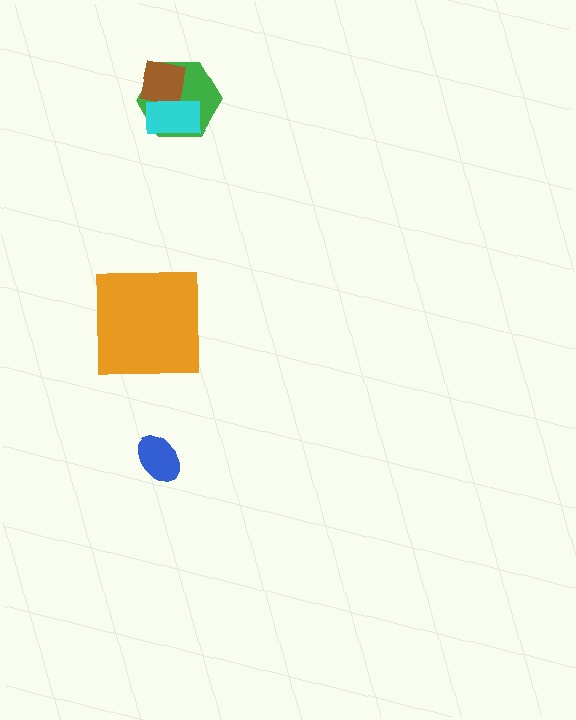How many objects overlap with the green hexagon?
2 objects overlap with the green hexagon.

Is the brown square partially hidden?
Yes, it is partially covered by another shape.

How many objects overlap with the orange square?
0 objects overlap with the orange square.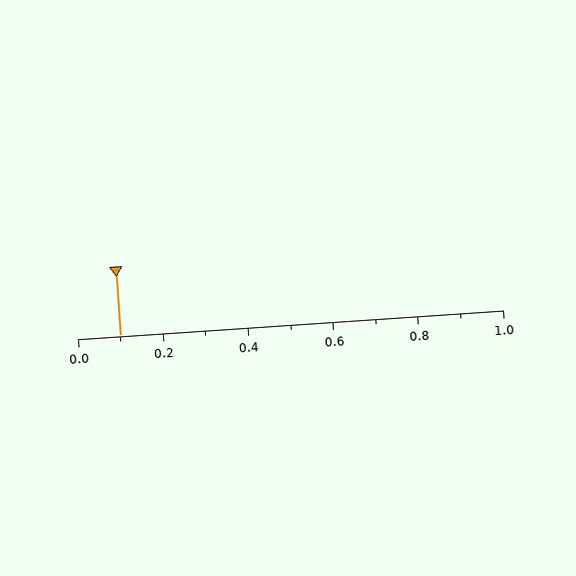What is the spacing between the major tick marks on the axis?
The major ticks are spaced 0.2 apart.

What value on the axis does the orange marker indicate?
The marker indicates approximately 0.1.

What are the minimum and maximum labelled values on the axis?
The axis runs from 0.0 to 1.0.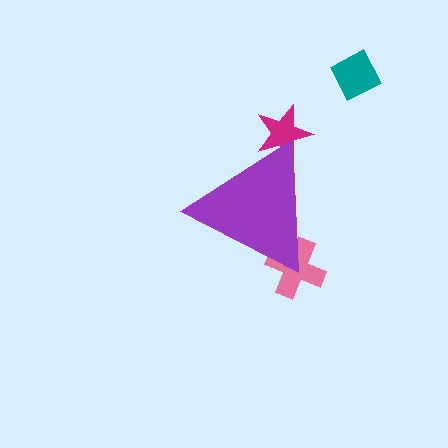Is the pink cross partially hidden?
Yes, the pink cross is partially hidden behind the purple triangle.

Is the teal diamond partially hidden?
No, the teal diamond is fully visible.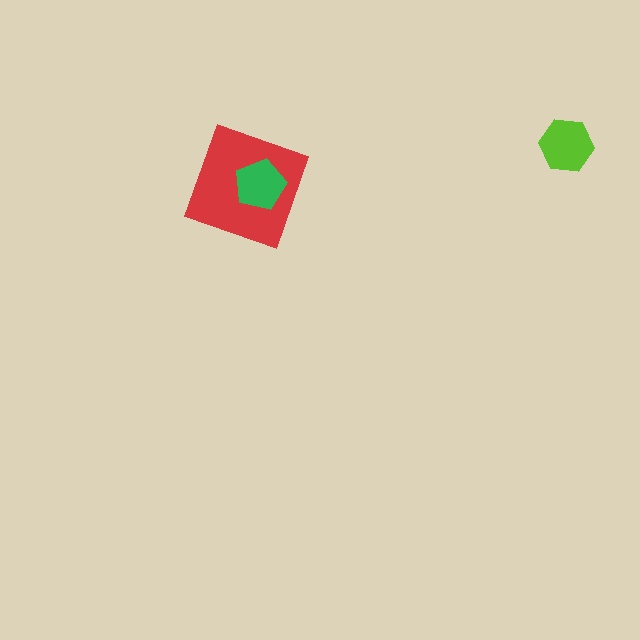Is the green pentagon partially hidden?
No, no other shape covers it.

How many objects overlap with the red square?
1 object overlaps with the red square.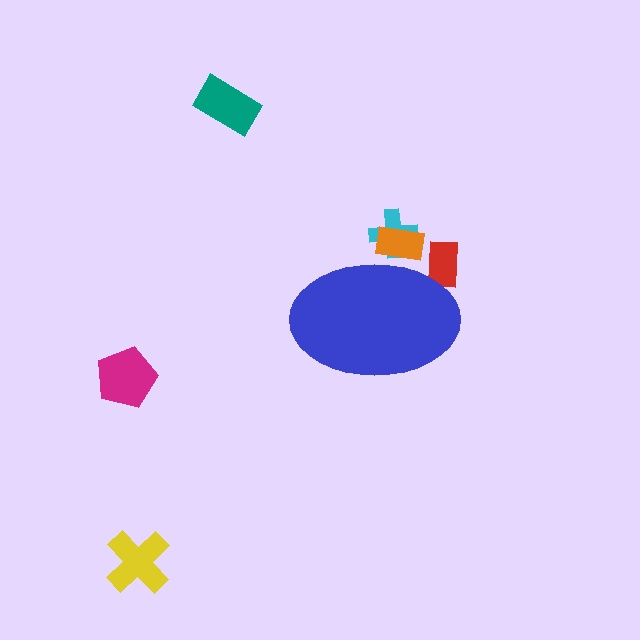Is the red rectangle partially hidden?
Yes, the red rectangle is partially hidden behind the blue ellipse.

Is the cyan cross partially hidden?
Yes, the cyan cross is partially hidden behind the blue ellipse.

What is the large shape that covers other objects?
A blue ellipse.